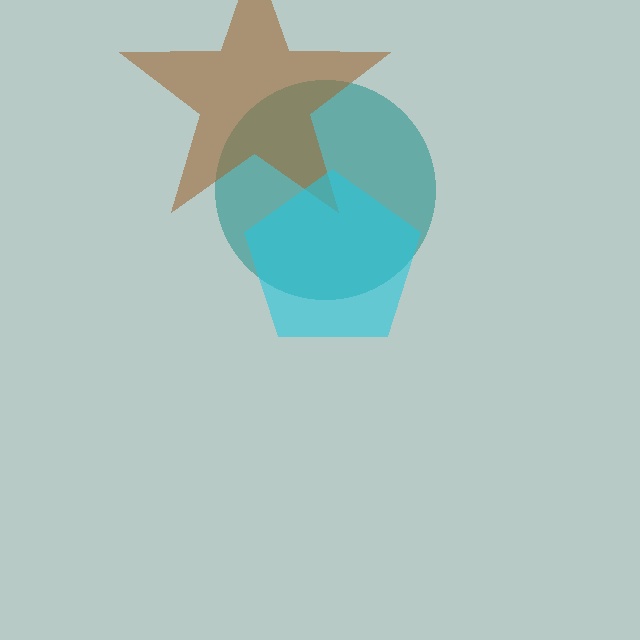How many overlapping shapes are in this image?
There are 3 overlapping shapes in the image.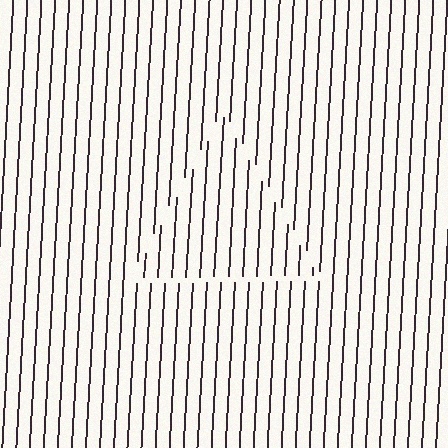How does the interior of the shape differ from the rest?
The interior of the shape contains the same grating, shifted by half a period — the contour is defined by the phase discontinuity where line-ends from the inner and outer gratings abut.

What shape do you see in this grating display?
An illusory triangle. The interior of the shape contains the same grating, shifted by half a period — the contour is defined by the phase discontinuity where line-ends from the inner and outer gratings abut.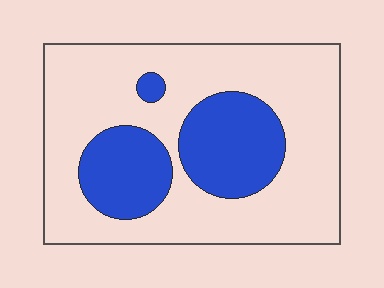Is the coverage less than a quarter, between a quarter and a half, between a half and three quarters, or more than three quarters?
Between a quarter and a half.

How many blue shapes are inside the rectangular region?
3.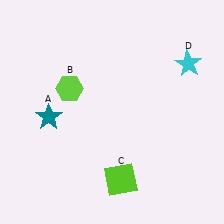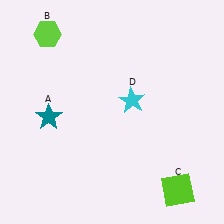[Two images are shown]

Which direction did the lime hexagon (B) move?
The lime hexagon (B) moved up.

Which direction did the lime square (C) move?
The lime square (C) moved right.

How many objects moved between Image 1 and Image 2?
3 objects moved between the two images.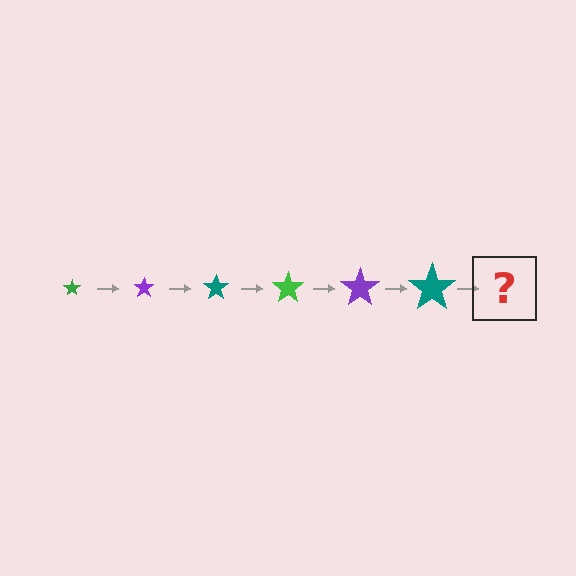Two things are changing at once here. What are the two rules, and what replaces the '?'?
The two rules are that the star grows larger each step and the color cycles through green, purple, and teal. The '?' should be a green star, larger than the previous one.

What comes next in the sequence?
The next element should be a green star, larger than the previous one.